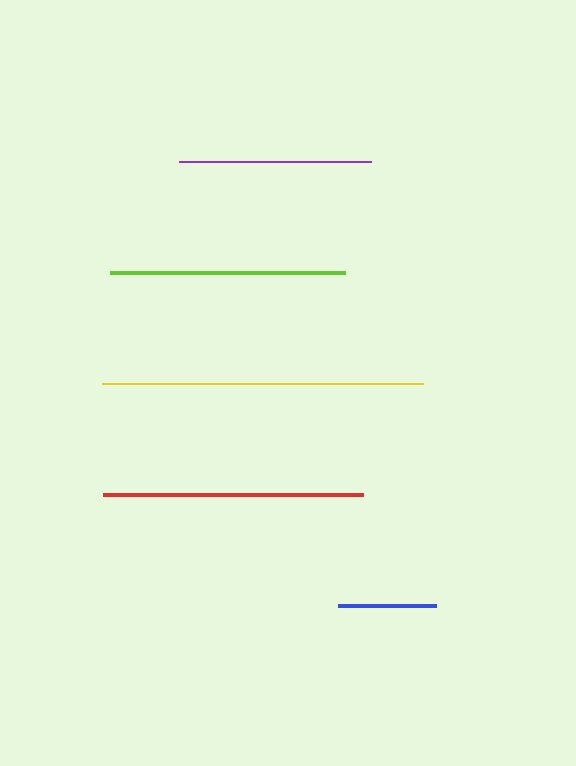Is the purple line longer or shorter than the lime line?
The lime line is longer than the purple line.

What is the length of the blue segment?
The blue segment is approximately 98 pixels long.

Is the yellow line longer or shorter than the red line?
The yellow line is longer than the red line.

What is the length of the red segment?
The red segment is approximately 261 pixels long.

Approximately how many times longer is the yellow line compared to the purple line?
The yellow line is approximately 1.7 times the length of the purple line.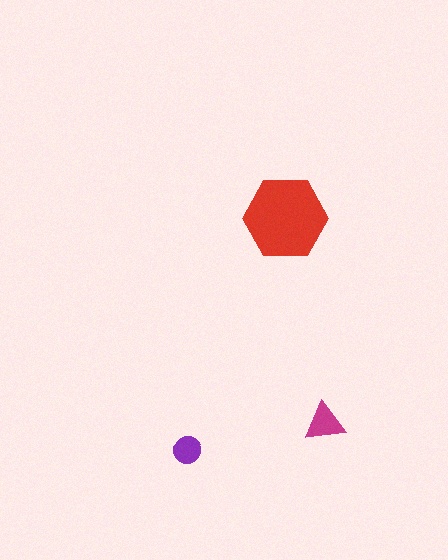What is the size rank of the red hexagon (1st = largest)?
1st.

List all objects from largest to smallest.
The red hexagon, the magenta triangle, the purple circle.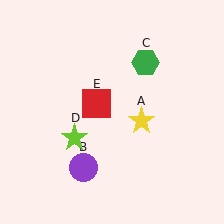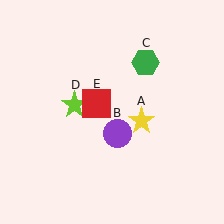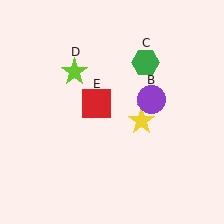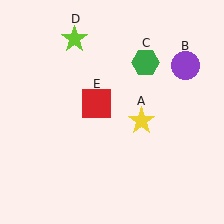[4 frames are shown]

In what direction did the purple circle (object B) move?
The purple circle (object B) moved up and to the right.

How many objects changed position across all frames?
2 objects changed position: purple circle (object B), lime star (object D).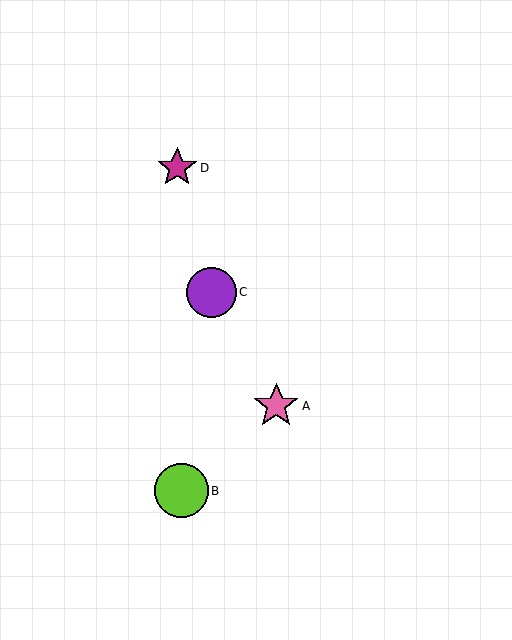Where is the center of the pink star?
The center of the pink star is at (276, 406).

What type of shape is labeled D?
Shape D is a magenta star.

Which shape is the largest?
The lime circle (labeled B) is the largest.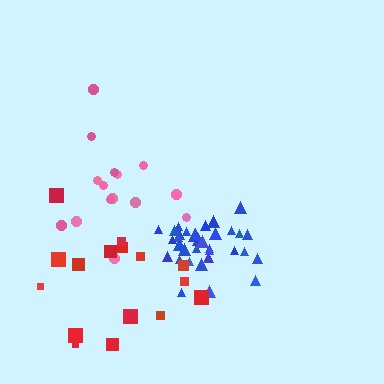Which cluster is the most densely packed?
Blue.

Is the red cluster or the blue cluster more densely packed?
Blue.